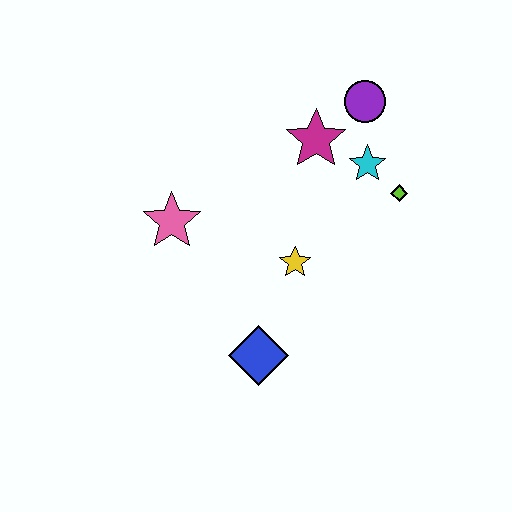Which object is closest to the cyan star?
The lime diamond is closest to the cyan star.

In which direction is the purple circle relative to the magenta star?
The purple circle is to the right of the magenta star.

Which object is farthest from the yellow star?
The purple circle is farthest from the yellow star.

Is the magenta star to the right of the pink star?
Yes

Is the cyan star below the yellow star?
No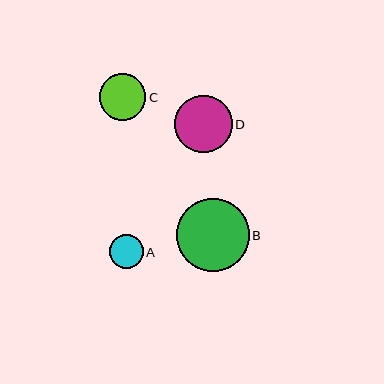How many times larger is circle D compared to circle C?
Circle D is approximately 1.2 times the size of circle C.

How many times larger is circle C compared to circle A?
Circle C is approximately 1.4 times the size of circle A.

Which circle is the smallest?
Circle A is the smallest with a size of approximately 34 pixels.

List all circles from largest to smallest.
From largest to smallest: B, D, C, A.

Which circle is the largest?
Circle B is the largest with a size of approximately 73 pixels.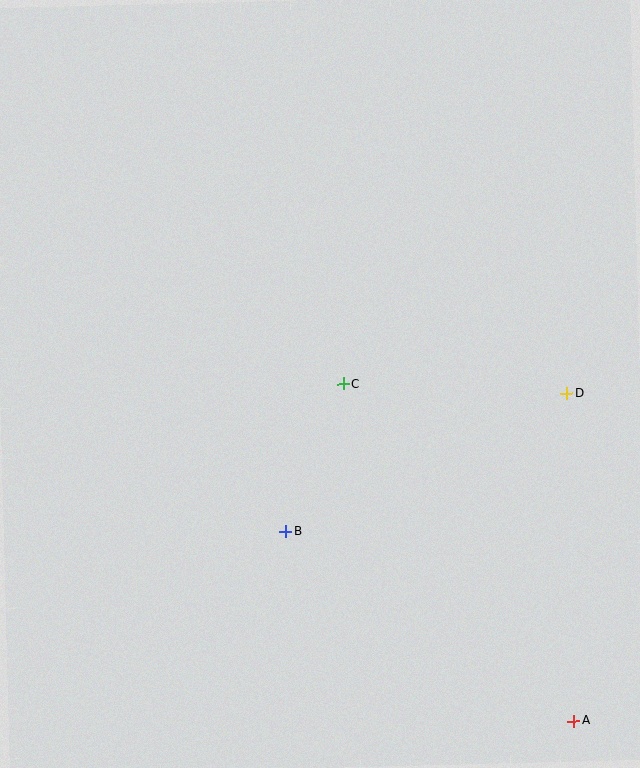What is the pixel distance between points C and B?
The distance between C and B is 158 pixels.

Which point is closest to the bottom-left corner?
Point B is closest to the bottom-left corner.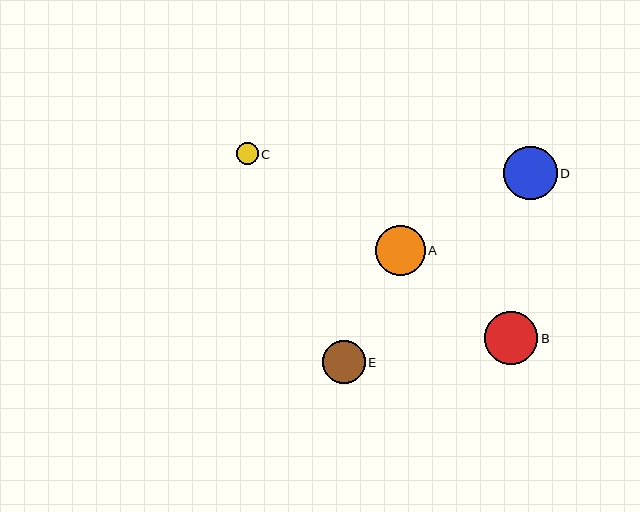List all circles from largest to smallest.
From largest to smallest: D, B, A, E, C.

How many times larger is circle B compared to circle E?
Circle B is approximately 1.2 times the size of circle E.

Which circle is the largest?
Circle D is the largest with a size of approximately 53 pixels.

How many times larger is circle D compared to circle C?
Circle D is approximately 2.4 times the size of circle C.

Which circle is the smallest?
Circle C is the smallest with a size of approximately 22 pixels.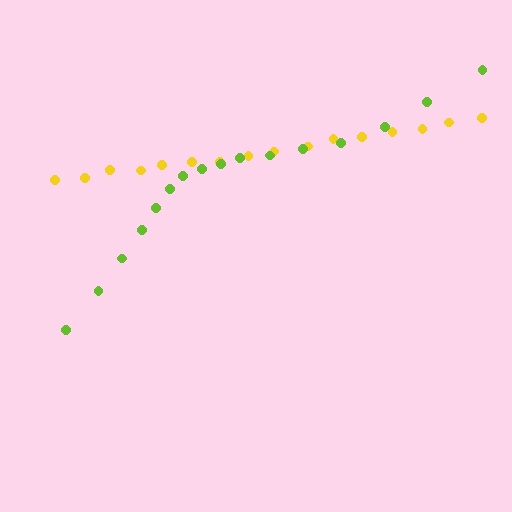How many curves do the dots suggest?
There are 2 distinct paths.